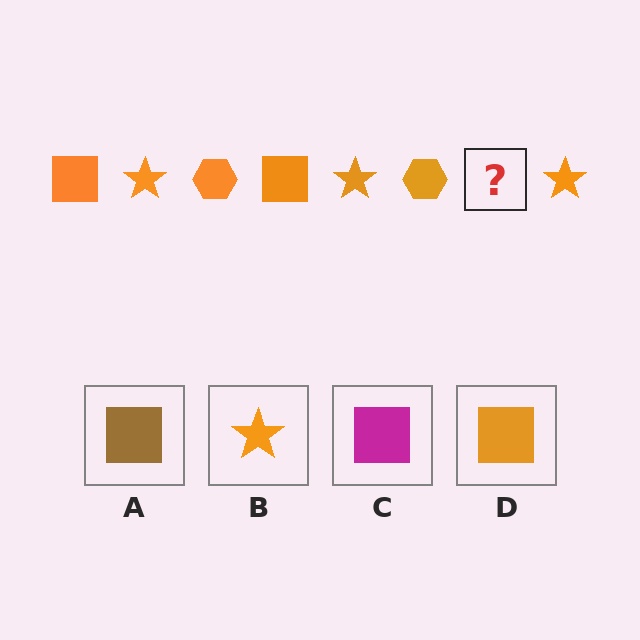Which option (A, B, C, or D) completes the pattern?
D.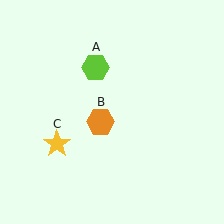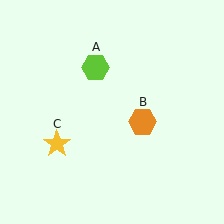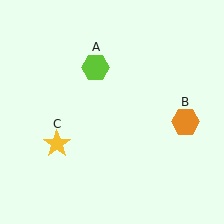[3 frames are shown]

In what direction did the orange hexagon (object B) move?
The orange hexagon (object B) moved right.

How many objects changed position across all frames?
1 object changed position: orange hexagon (object B).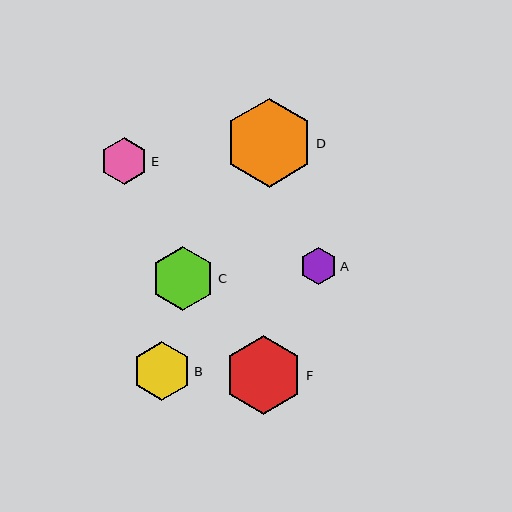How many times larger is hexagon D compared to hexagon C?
Hexagon D is approximately 1.4 times the size of hexagon C.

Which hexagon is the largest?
Hexagon D is the largest with a size of approximately 89 pixels.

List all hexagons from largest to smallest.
From largest to smallest: D, F, C, B, E, A.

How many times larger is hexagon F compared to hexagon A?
Hexagon F is approximately 2.1 times the size of hexagon A.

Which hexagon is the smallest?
Hexagon A is the smallest with a size of approximately 37 pixels.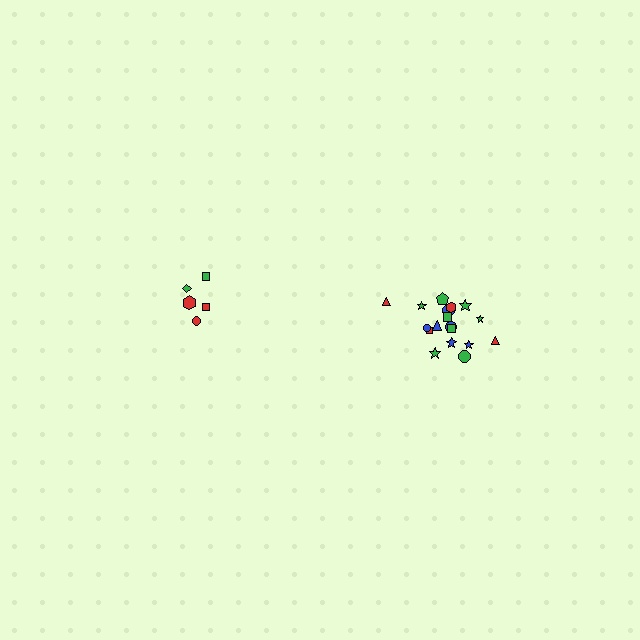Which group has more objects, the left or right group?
The right group.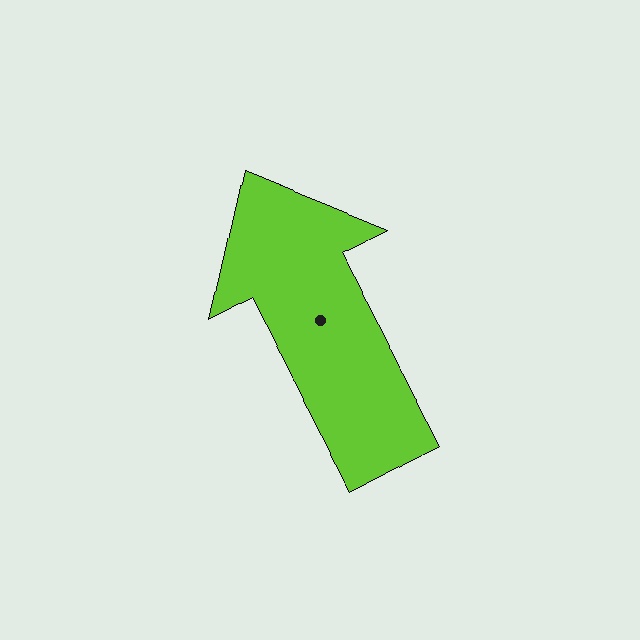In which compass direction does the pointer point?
Northwest.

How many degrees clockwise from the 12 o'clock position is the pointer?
Approximately 333 degrees.